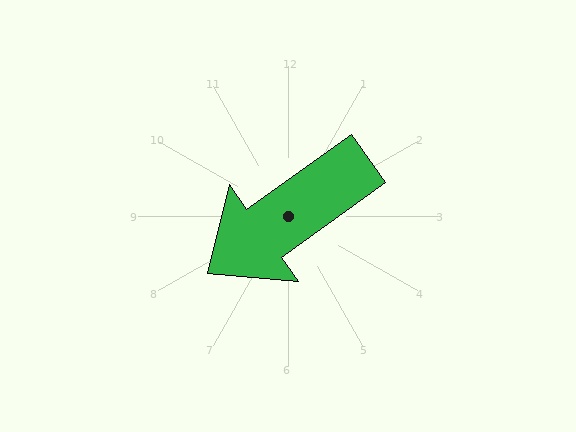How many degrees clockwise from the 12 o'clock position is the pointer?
Approximately 235 degrees.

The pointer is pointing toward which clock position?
Roughly 8 o'clock.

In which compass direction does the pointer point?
Southwest.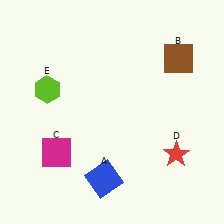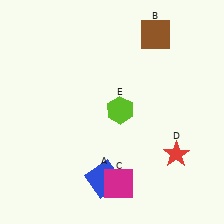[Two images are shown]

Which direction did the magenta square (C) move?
The magenta square (C) moved right.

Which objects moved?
The objects that moved are: the brown square (B), the magenta square (C), the lime hexagon (E).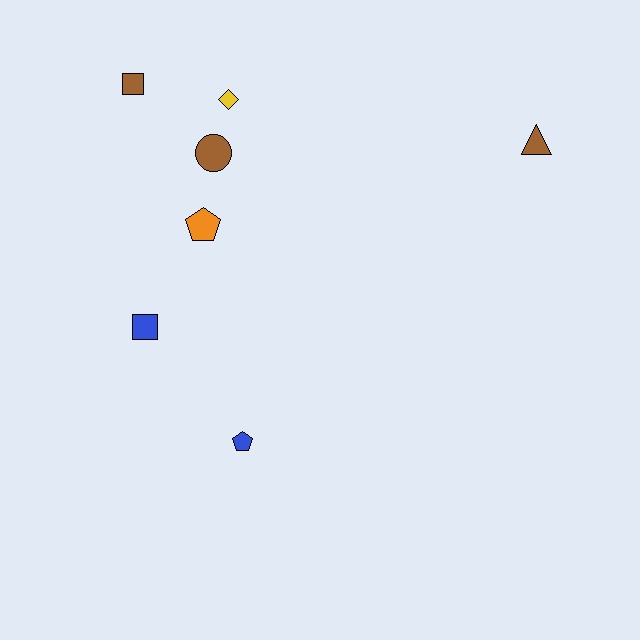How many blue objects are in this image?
There are 2 blue objects.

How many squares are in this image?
There are 2 squares.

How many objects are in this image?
There are 7 objects.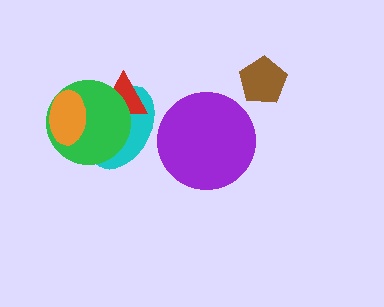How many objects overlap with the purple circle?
0 objects overlap with the purple circle.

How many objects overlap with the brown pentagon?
0 objects overlap with the brown pentagon.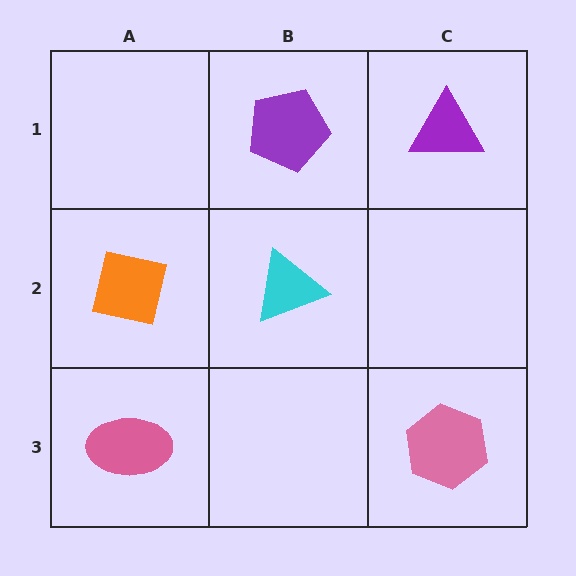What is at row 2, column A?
An orange square.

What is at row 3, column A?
A pink ellipse.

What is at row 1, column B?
A purple pentagon.